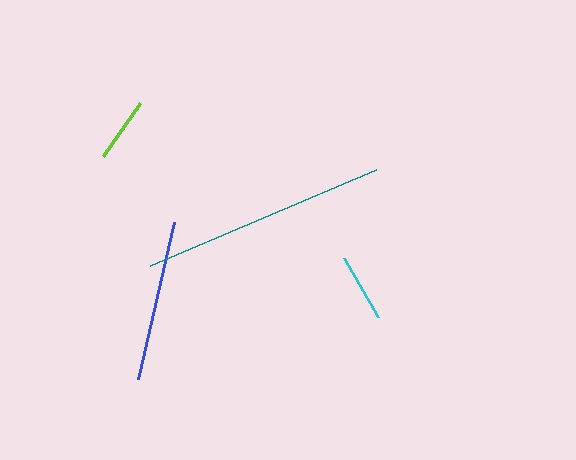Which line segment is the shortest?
The lime line is the shortest at approximately 65 pixels.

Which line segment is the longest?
The teal line is the longest at approximately 246 pixels.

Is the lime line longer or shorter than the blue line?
The blue line is longer than the lime line.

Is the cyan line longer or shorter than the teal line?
The teal line is longer than the cyan line.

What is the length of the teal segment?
The teal segment is approximately 246 pixels long.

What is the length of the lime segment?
The lime segment is approximately 65 pixels long.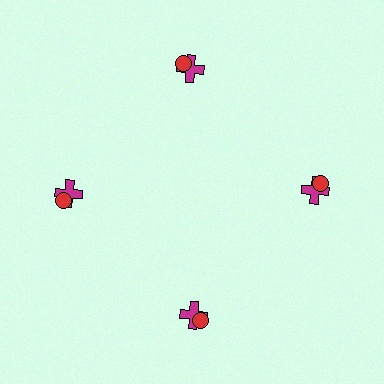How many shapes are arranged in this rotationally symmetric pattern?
There are 8 shapes, arranged in 4 groups of 2.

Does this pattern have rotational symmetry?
Yes, this pattern has 4-fold rotational symmetry. It looks the same after rotating 90 degrees around the center.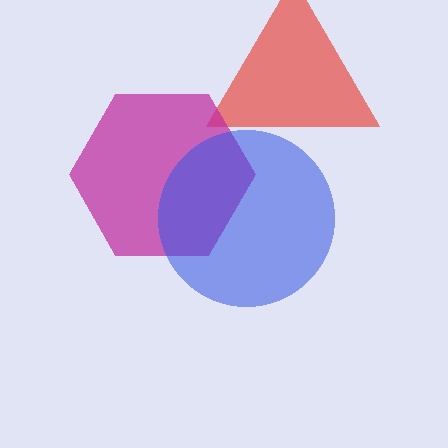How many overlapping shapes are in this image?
There are 3 overlapping shapes in the image.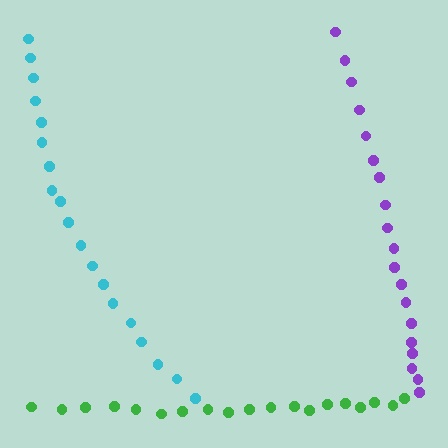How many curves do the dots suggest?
There are 3 distinct paths.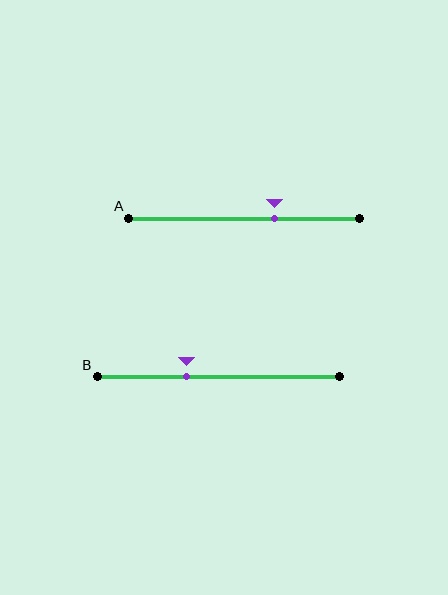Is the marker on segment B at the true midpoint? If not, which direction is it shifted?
No, the marker on segment B is shifted to the left by about 13% of the segment length.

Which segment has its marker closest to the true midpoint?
Segment A has its marker closest to the true midpoint.